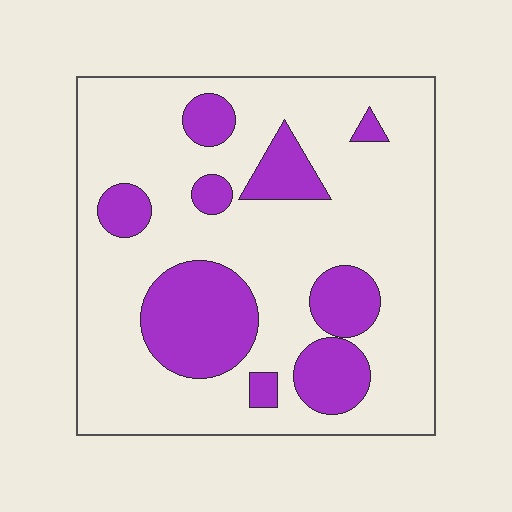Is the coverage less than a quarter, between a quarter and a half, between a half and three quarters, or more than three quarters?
Less than a quarter.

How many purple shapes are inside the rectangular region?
9.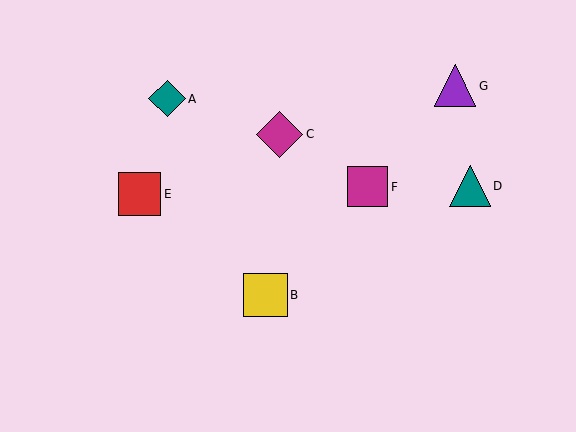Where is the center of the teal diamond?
The center of the teal diamond is at (167, 99).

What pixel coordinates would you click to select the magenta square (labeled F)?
Click at (367, 187) to select the magenta square F.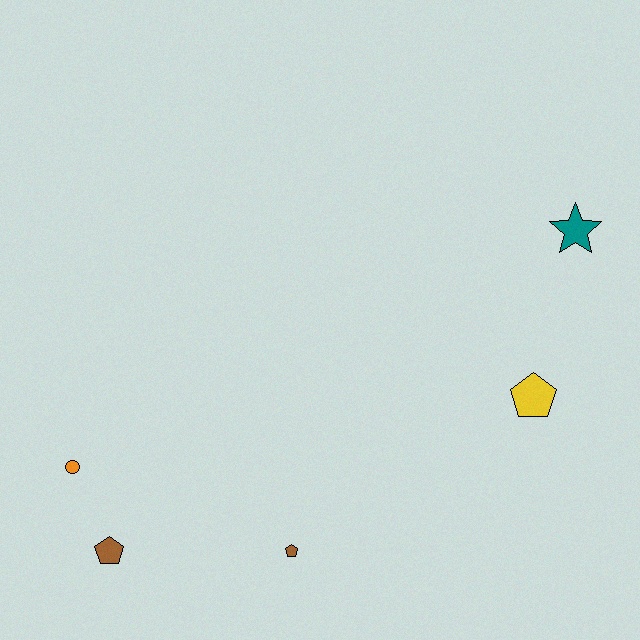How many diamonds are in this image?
There are no diamonds.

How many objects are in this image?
There are 5 objects.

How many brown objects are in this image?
There are 2 brown objects.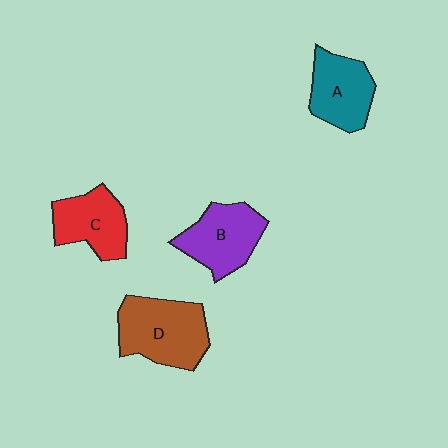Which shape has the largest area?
Shape D (brown).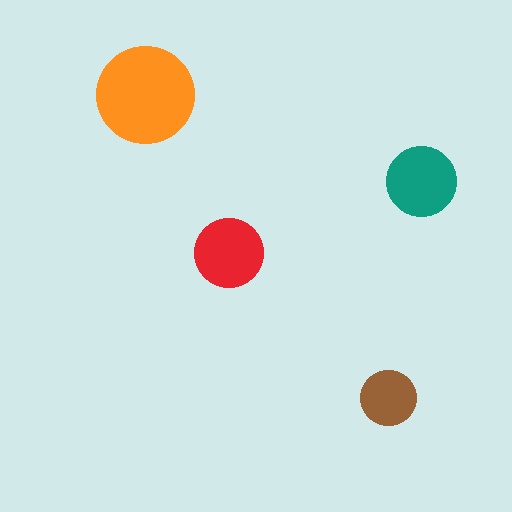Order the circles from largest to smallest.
the orange one, the teal one, the red one, the brown one.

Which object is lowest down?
The brown circle is bottommost.